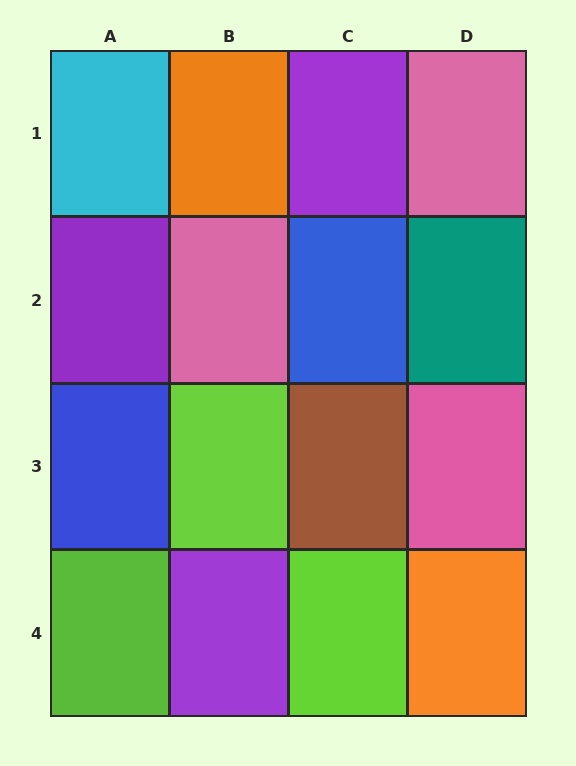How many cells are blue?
2 cells are blue.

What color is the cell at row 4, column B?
Purple.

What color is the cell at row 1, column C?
Purple.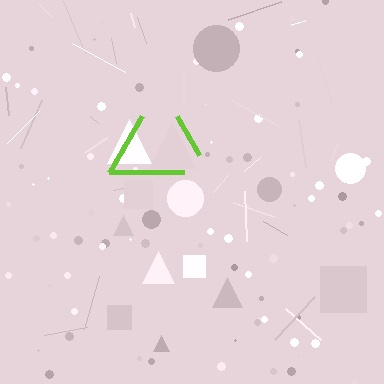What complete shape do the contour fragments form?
The contour fragments form a triangle.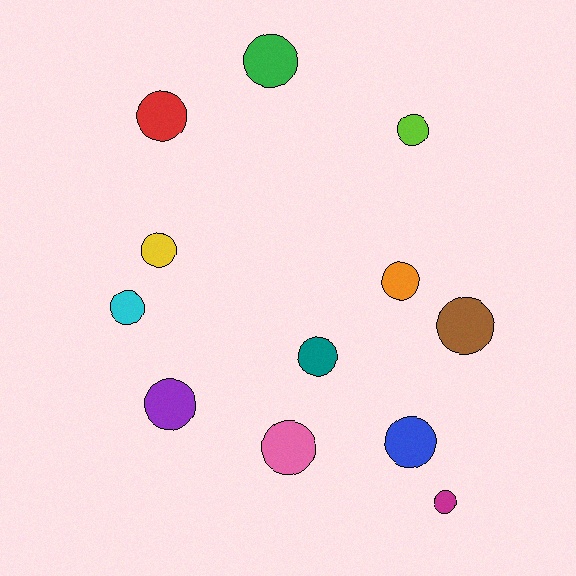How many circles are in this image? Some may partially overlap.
There are 12 circles.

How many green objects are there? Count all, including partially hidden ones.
There is 1 green object.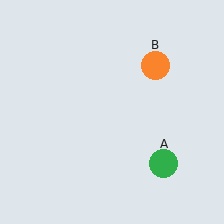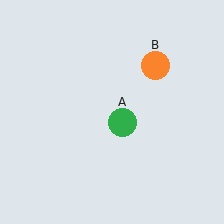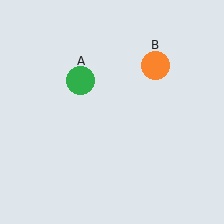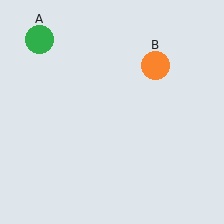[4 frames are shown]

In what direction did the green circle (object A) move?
The green circle (object A) moved up and to the left.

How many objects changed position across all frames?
1 object changed position: green circle (object A).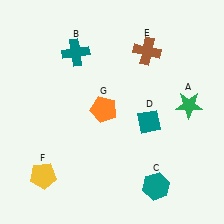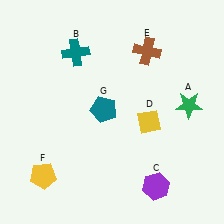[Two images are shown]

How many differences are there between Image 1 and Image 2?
There are 3 differences between the two images.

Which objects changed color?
C changed from teal to purple. D changed from teal to yellow. G changed from orange to teal.